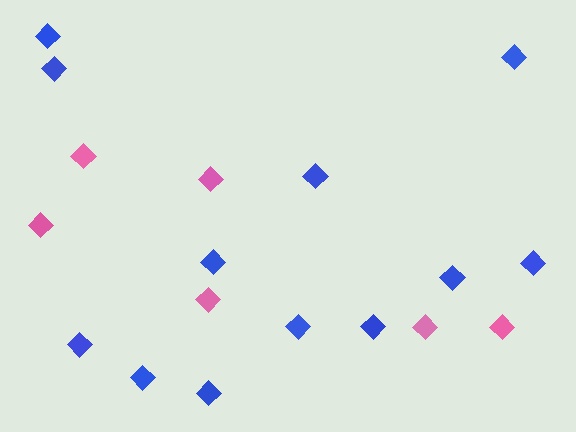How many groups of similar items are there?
There are 2 groups: one group of pink diamonds (6) and one group of blue diamonds (12).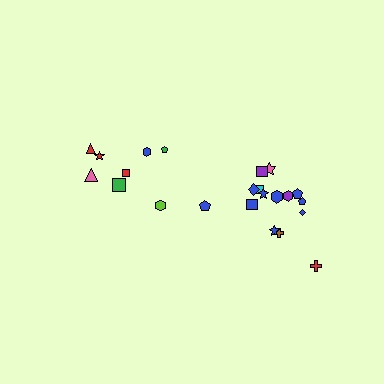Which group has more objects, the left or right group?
The right group.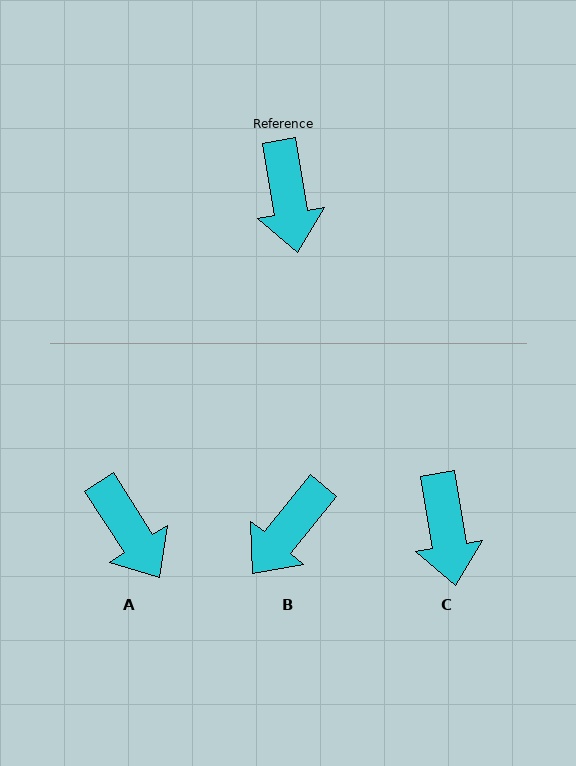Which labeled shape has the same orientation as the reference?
C.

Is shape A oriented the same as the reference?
No, it is off by about 23 degrees.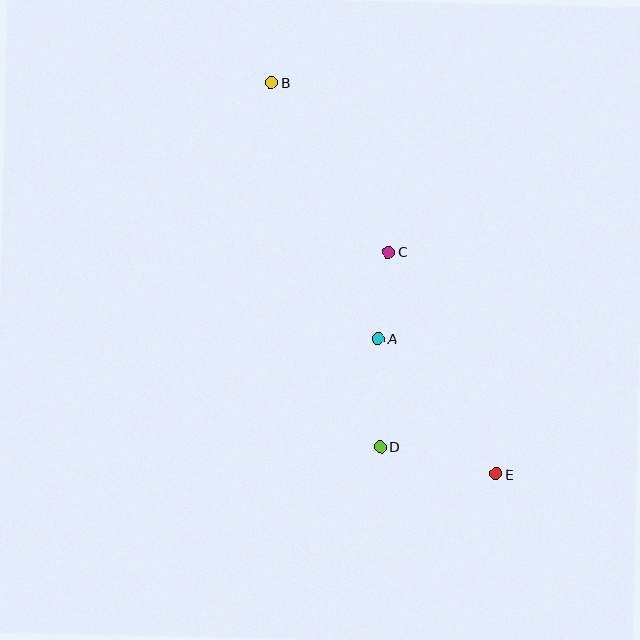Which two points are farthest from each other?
Points B and E are farthest from each other.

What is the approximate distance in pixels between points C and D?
The distance between C and D is approximately 195 pixels.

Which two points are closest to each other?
Points A and C are closest to each other.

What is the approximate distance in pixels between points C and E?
The distance between C and E is approximately 247 pixels.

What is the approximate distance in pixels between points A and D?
The distance between A and D is approximately 108 pixels.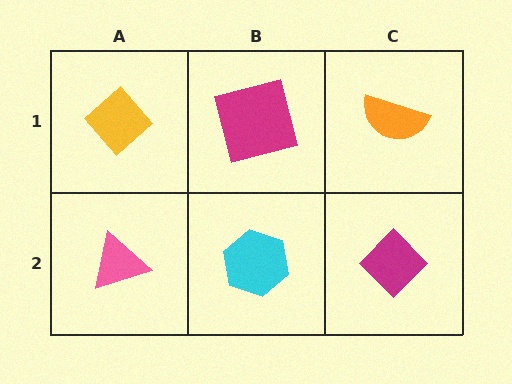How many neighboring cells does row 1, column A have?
2.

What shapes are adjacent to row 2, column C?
An orange semicircle (row 1, column C), a cyan hexagon (row 2, column B).